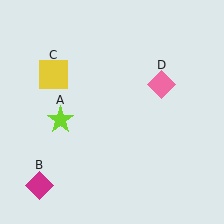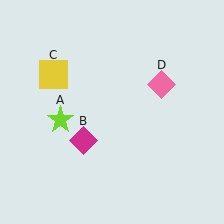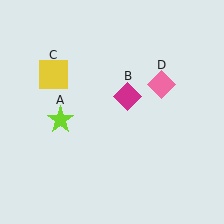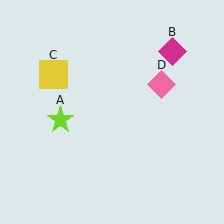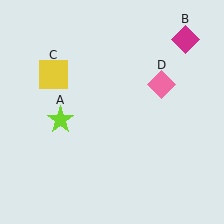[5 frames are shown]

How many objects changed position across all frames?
1 object changed position: magenta diamond (object B).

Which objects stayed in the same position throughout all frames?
Lime star (object A) and yellow square (object C) and pink diamond (object D) remained stationary.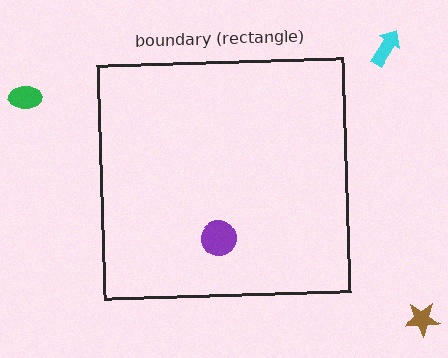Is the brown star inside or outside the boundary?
Outside.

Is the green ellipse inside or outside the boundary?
Outside.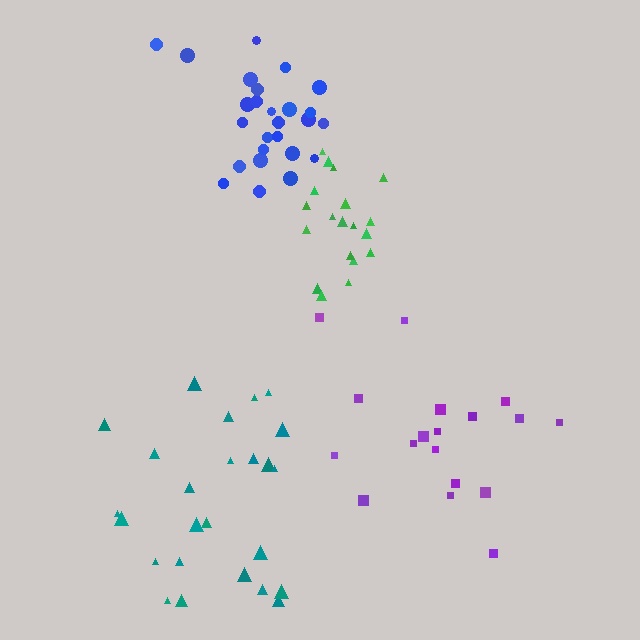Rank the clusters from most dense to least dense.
green, blue, teal, purple.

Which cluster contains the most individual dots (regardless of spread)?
Blue (26).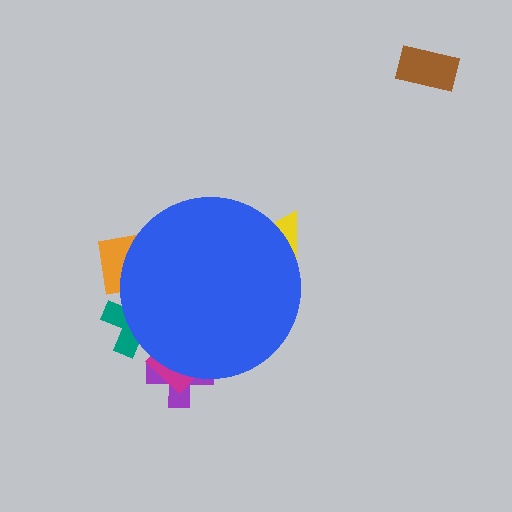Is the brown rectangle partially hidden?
No, the brown rectangle is fully visible.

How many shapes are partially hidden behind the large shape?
5 shapes are partially hidden.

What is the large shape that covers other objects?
A blue circle.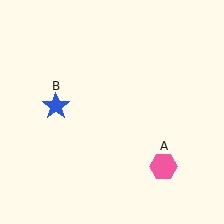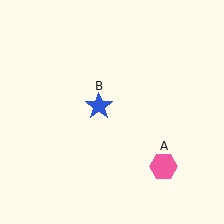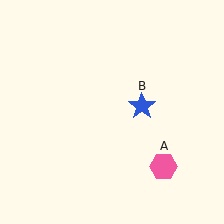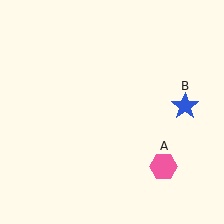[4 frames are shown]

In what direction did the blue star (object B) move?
The blue star (object B) moved right.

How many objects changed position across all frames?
1 object changed position: blue star (object B).